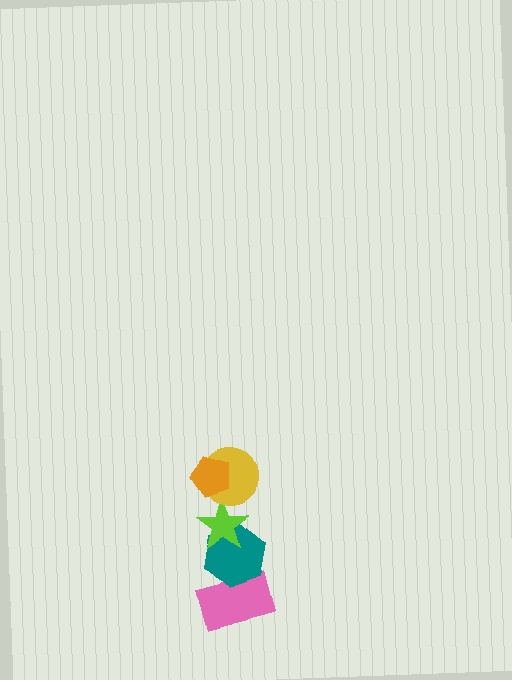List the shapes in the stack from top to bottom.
From top to bottom: the orange pentagon, the yellow circle, the lime star, the teal hexagon, the pink rectangle.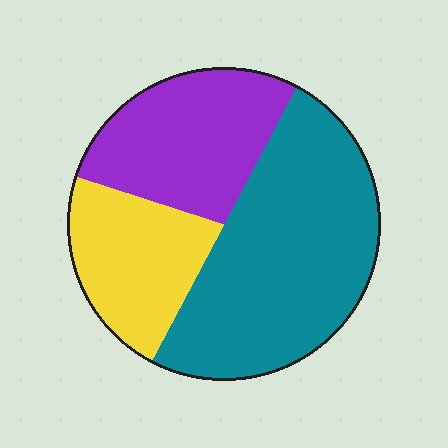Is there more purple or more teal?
Teal.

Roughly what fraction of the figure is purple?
Purple takes up about one quarter (1/4) of the figure.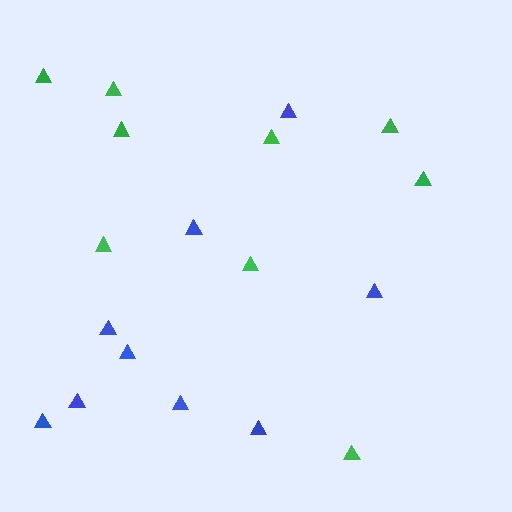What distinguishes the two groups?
There are 2 groups: one group of blue triangles (9) and one group of green triangles (9).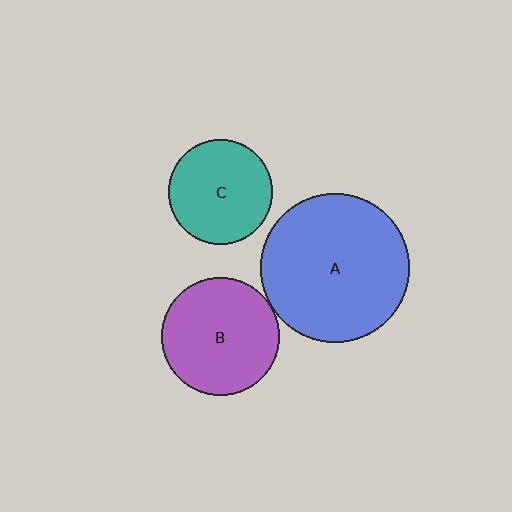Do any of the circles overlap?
No, none of the circles overlap.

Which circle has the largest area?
Circle A (blue).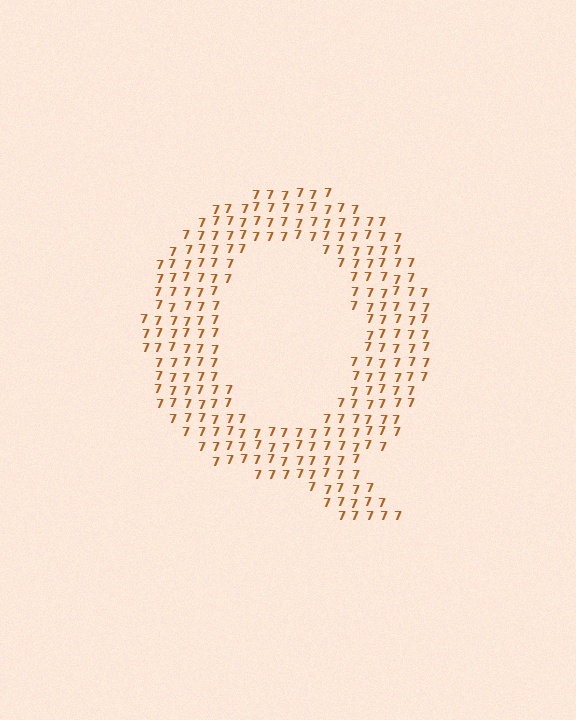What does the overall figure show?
The overall figure shows the letter Q.